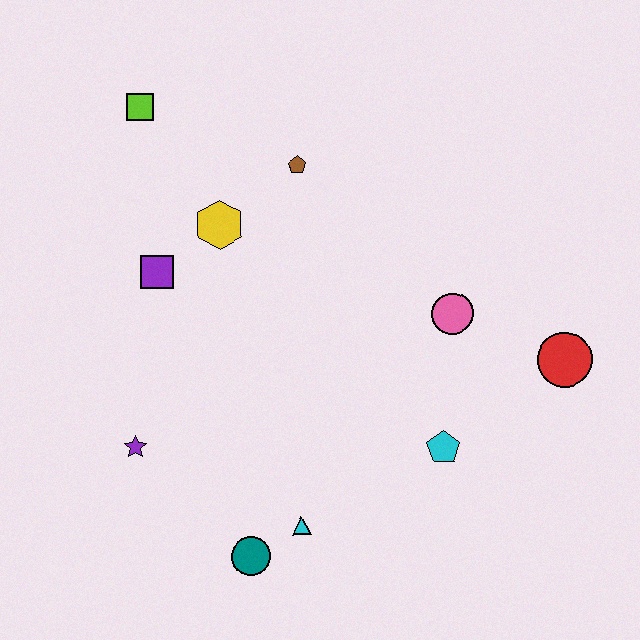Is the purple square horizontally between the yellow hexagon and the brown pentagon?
No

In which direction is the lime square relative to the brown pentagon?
The lime square is to the left of the brown pentagon.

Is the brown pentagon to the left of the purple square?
No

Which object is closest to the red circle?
The pink circle is closest to the red circle.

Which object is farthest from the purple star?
The red circle is farthest from the purple star.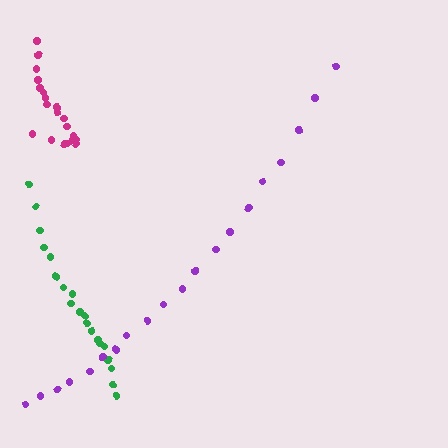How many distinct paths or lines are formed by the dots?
There are 3 distinct paths.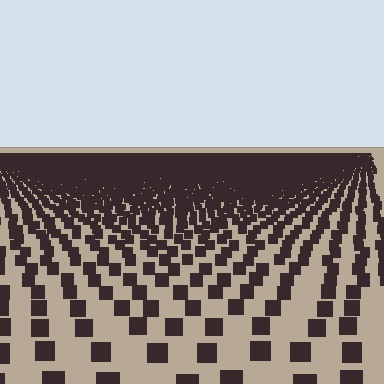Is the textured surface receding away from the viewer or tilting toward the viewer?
The surface is receding away from the viewer. Texture elements get smaller and denser toward the top.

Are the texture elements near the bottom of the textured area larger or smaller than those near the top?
Larger. Near the bottom, elements are closer to the viewer and appear at a bigger on-screen size.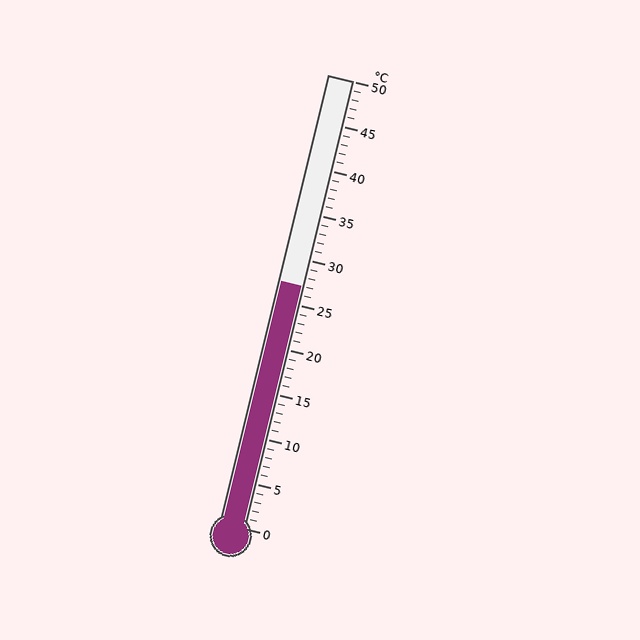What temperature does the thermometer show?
The thermometer shows approximately 27°C.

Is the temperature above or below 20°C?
The temperature is above 20°C.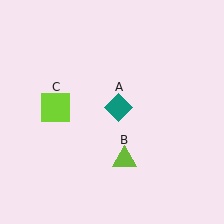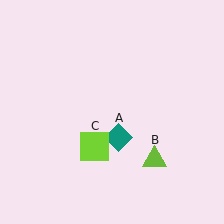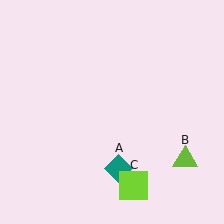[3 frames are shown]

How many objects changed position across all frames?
3 objects changed position: teal diamond (object A), lime triangle (object B), lime square (object C).